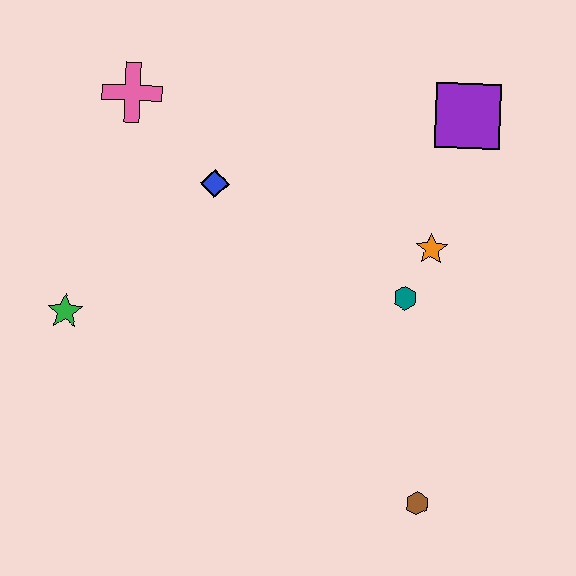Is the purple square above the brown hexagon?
Yes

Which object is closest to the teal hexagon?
The orange star is closest to the teal hexagon.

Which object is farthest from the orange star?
The green star is farthest from the orange star.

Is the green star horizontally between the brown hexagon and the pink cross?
No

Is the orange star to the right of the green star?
Yes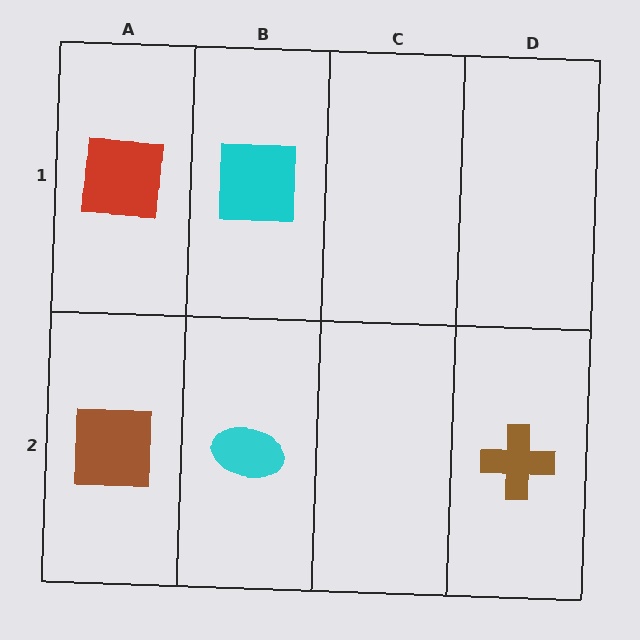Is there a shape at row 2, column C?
No, that cell is empty.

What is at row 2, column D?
A brown cross.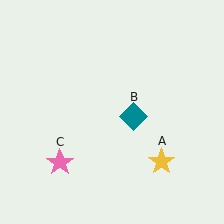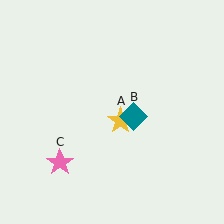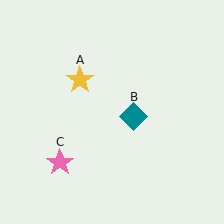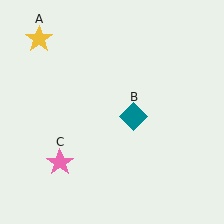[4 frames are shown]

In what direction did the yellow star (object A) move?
The yellow star (object A) moved up and to the left.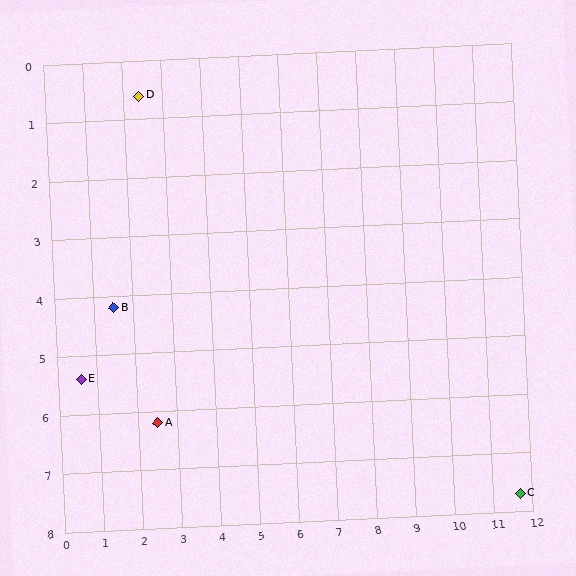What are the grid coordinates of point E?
Point E is at approximately (0.6, 5.4).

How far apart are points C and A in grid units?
Points C and A are about 9.3 grid units apart.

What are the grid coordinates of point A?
Point A is at approximately (2.5, 6.2).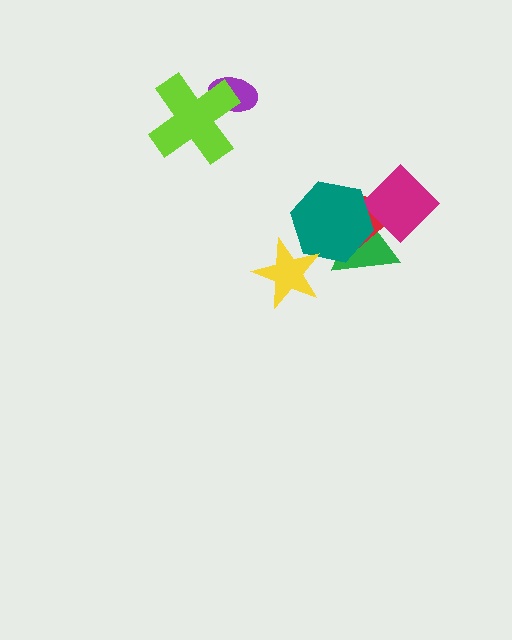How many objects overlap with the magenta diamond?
3 objects overlap with the magenta diamond.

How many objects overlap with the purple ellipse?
1 object overlaps with the purple ellipse.